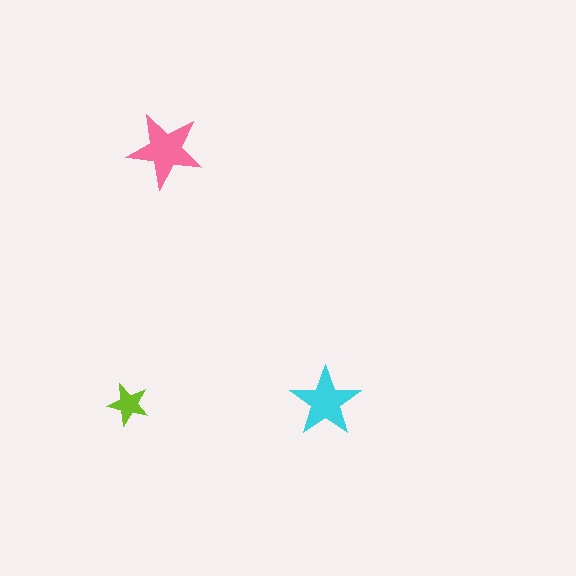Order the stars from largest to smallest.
the pink one, the cyan one, the lime one.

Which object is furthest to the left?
The lime star is leftmost.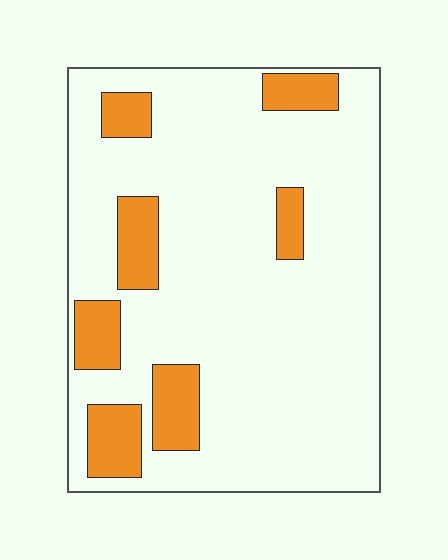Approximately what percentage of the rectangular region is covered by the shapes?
Approximately 15%.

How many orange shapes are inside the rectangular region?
7.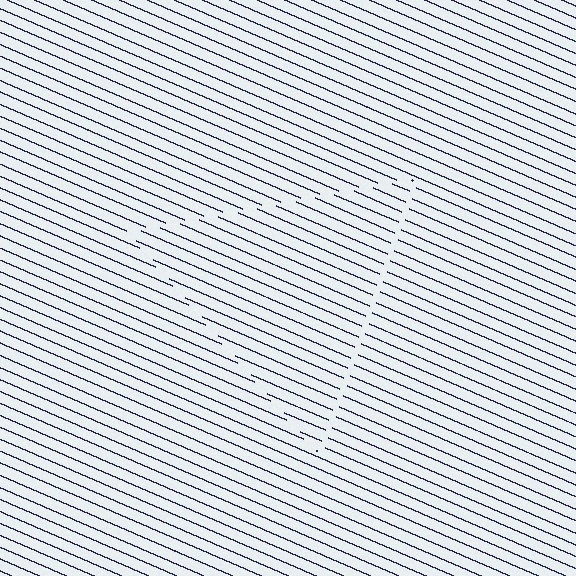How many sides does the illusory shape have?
3 sides — the line-ends trace a triangle.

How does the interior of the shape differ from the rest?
The interior of the shape contains the same grating, shifted by half a period — the contour is defined by the phase discontinuity where line-ends from the inner and outer gratings abut.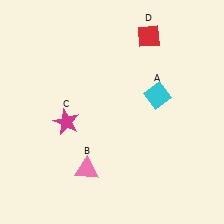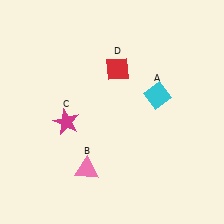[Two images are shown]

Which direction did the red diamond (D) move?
The red diamond (D) moved down.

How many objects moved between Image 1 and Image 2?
1 object moved between the two images.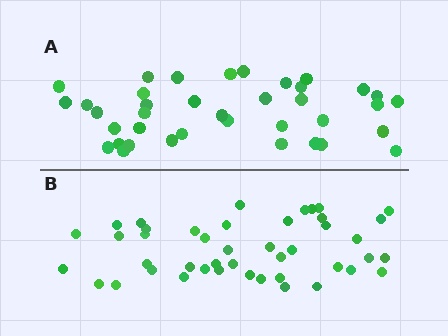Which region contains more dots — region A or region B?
Region B (the bottom region) has more dots.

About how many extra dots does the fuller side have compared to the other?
Region B has about 6 more dots than region A.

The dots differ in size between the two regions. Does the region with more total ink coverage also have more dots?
No. Region A has more total ink coverage because its dots are larger, but region B actually contains more individual dots. Total area can be misleading — the number of items is what matters here.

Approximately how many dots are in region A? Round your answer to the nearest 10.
About 40 dots. (The exact count is 38, which rounds to 40.)